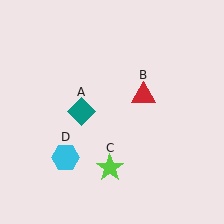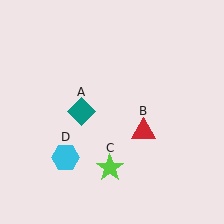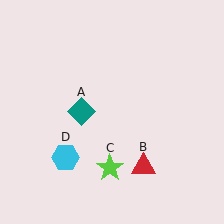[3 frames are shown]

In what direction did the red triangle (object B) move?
The red triangle (object B) moved down.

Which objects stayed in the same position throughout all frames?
Teal diamond (object A) and lime star (object C) and cyan hexagon (object D) remained stationary.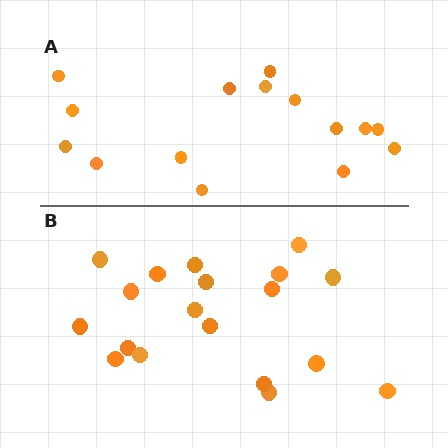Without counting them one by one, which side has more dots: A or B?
Region B (the bottom region) has more dots.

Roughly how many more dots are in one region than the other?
Region B has about 4 more dots than region A.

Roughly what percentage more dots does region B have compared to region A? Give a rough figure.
About 25% more.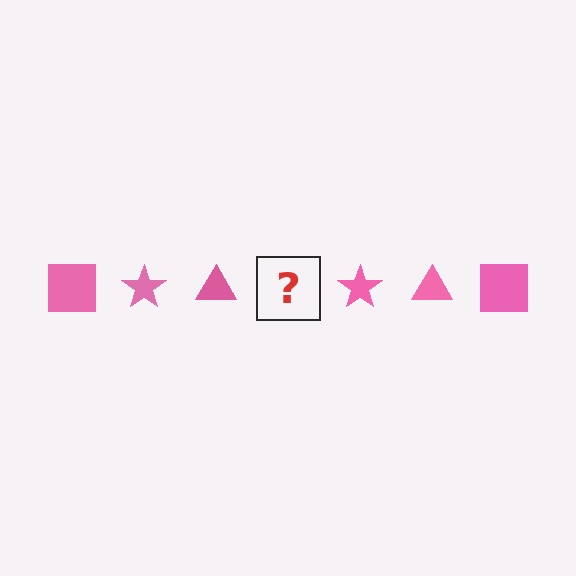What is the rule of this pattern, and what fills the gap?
The rule is that the pattern cycles through square, star, triangle shapes in pink. The gap should be filled with a pink square.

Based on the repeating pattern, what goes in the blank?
The blank should be a pink square.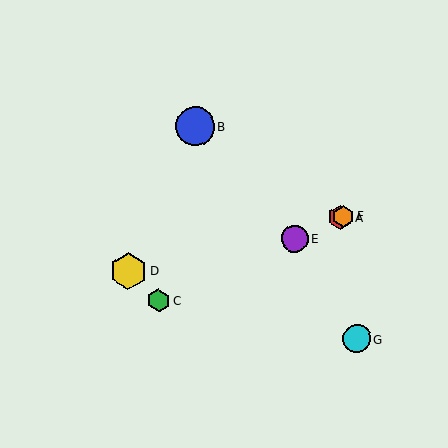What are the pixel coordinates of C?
Object C is at (158, 301).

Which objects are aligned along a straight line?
Objects A, C, E, F are aligned along a straight line.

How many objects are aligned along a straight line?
4 objects (A, C, E, F) are aligned along a straight line.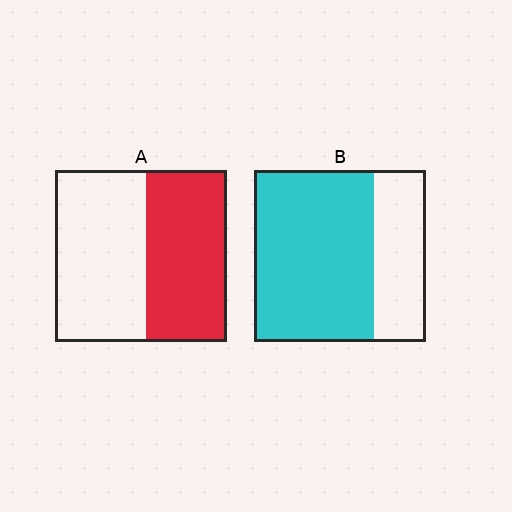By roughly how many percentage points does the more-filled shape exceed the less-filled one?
By roughly 25 percentage points (B over A).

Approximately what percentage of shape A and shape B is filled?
A is approximately 45% and B is approximately 70%.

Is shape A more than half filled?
Roughly half.